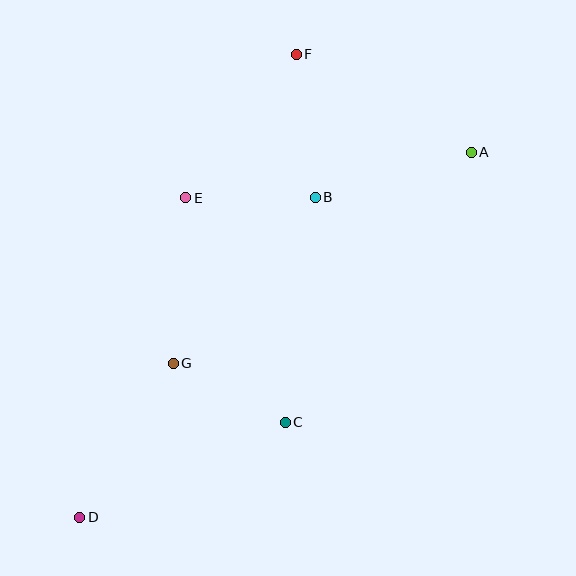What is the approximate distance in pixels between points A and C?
The distance between A and C is approximately 328 pixels.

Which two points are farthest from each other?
Points A and D are farthest from each other.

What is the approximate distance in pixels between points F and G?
The distance between F and G is approximately 333 pixels.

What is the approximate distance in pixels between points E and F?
The distance between E and F is approximately 181 pixels.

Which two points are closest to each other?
Points C and G are closest to each other.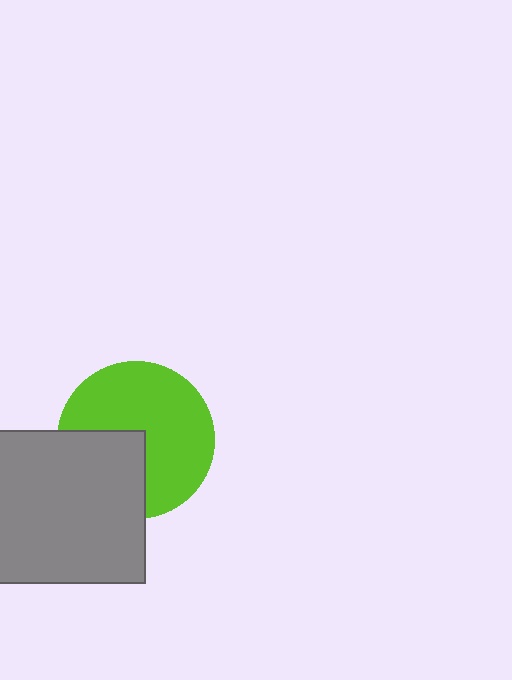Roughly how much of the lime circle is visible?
Most of it is visible (roughly 66%).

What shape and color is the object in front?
The object in front is a gray square.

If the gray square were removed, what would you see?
You would see the complete lime circle.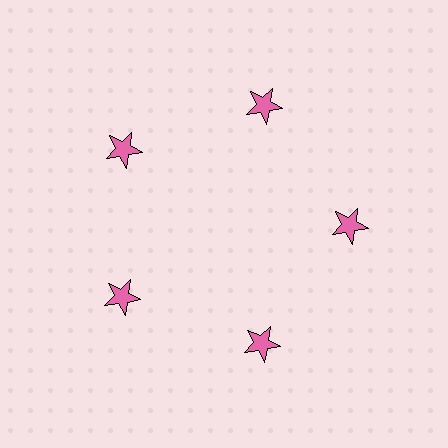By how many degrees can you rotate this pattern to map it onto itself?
The pattern maps onto itself every 72 degrees of rotation.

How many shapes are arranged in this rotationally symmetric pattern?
There are 5 shapes, arranged in 5 groups of 1.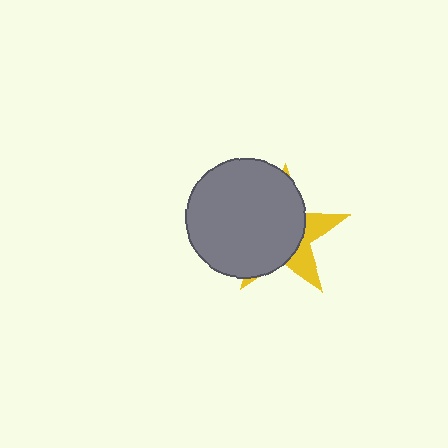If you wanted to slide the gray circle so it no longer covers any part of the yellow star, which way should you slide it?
Slide it left — that is the most direct way to separate the two shapes.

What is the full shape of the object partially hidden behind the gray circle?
The partially hidden object is a yellow star.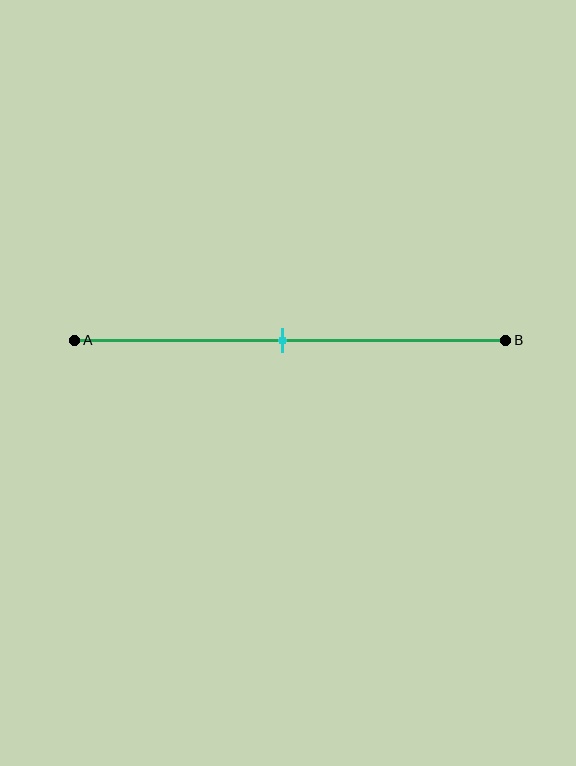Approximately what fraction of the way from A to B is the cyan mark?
The cyan mark is approximately 50% of the way from A to B.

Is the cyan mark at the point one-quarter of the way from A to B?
No, the mark is at about 50% from A, not at the 25% one-quarter point.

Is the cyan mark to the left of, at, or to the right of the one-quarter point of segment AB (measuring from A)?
The cyan mark is to the right of the one-quarter point of segment AB.